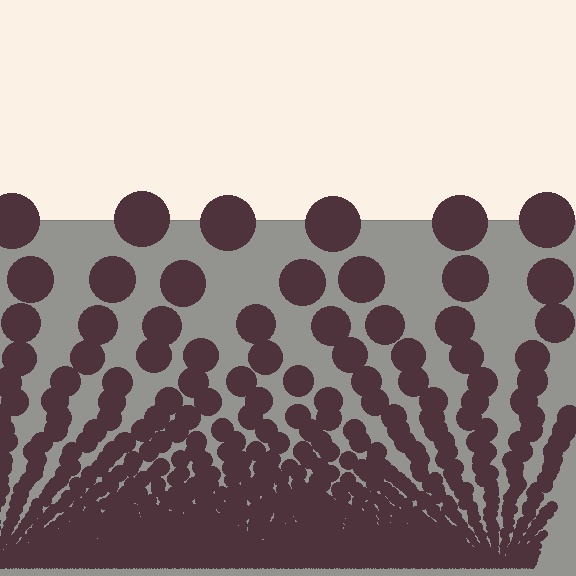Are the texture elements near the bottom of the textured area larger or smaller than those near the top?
Smaller. The gradient is inverted — elements near the bottom are smaller and denser.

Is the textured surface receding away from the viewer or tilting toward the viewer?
The surface appears to tilt toward the viewer. Texture elements get larger and sparser toward the top.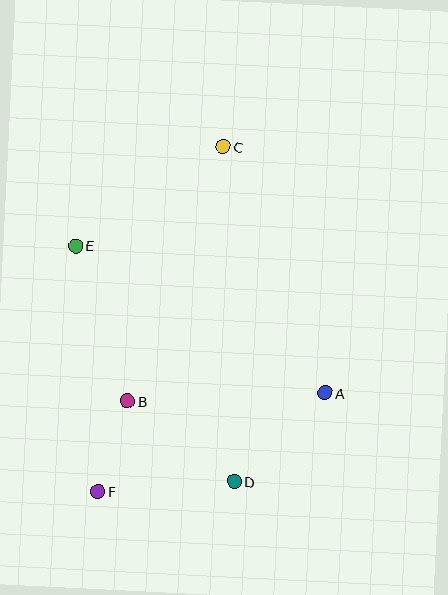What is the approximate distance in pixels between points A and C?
The distance between A and C is approximately 267 pixels.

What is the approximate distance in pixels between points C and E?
The distance between C and E is approximately 178 pixels.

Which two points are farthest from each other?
Points C and F are farthest from each other.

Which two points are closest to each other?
Points B and F are closest to each other.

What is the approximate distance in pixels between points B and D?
The distance between B and D is approximately 134 pixels.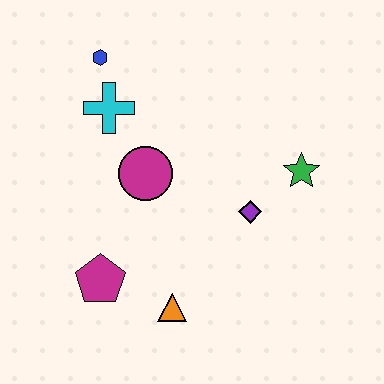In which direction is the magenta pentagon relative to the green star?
The magenta pentagon is to the left of the green star.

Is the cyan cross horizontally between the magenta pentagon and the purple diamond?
Yes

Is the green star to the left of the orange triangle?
No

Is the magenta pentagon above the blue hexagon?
No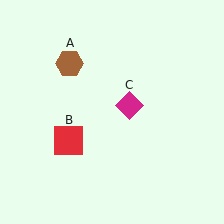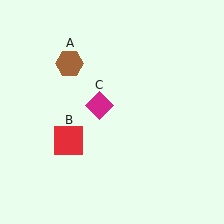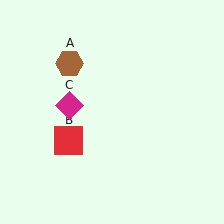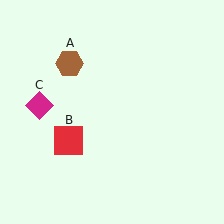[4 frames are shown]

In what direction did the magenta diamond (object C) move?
The magenta diamond (object C) moved left.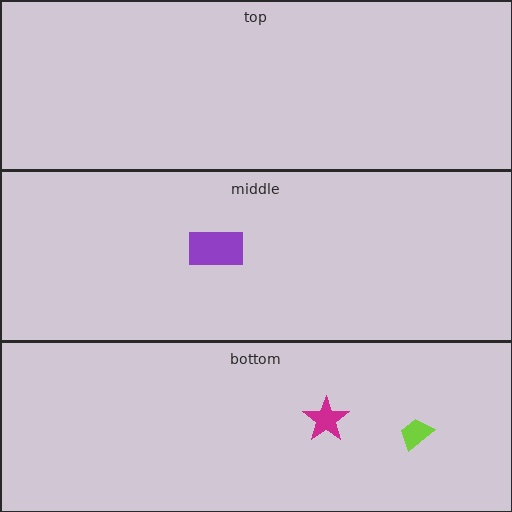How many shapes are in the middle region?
1.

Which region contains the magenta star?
The bottom region.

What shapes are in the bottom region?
The lime trapezoid, the magenta star.